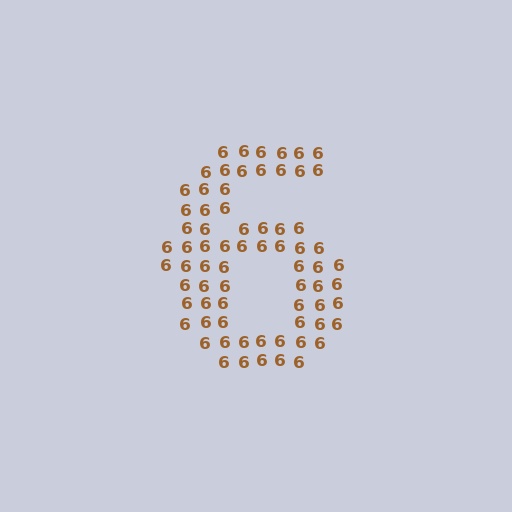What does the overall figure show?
The overall figure shows the digit 6.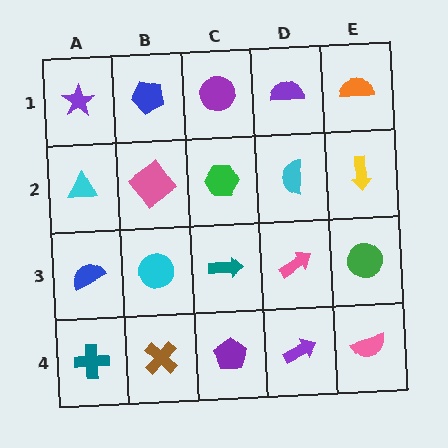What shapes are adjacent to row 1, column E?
A yellow arrow (row 2, column E), a purple semicircle (row 1, column D).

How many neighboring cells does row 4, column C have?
3.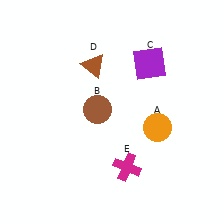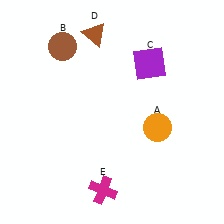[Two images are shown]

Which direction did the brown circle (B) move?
The brown circle (B) moved up.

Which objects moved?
The objects that moved are: the brown circle (B), the brown triangle (D), the magenta cross (E).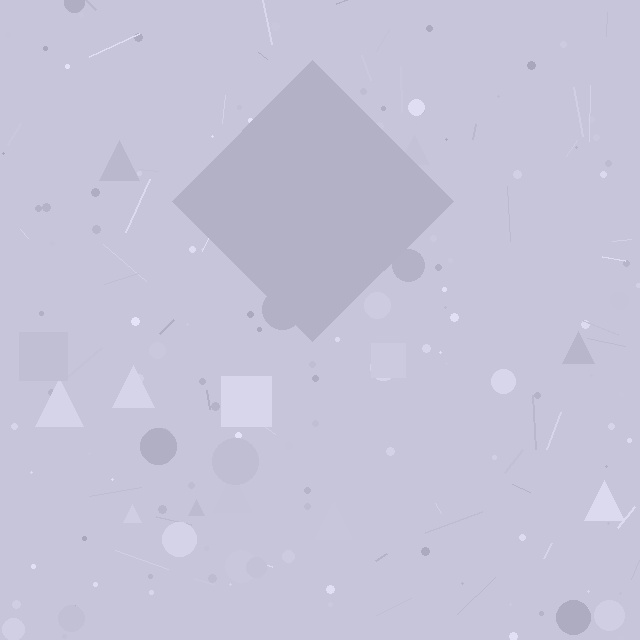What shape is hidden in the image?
A diamond is hidden in the image.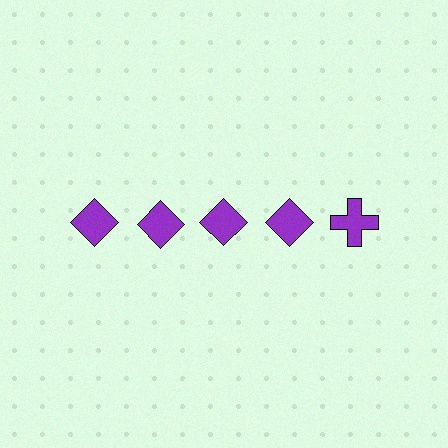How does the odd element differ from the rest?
It has a different shape: cross instead of diamond.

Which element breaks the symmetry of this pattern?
The purple cross in the top row, rightmost column breaks the symmetry. All other shapes are purple diamonds.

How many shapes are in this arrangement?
There are 5 shapes arranged in a grid pattern.